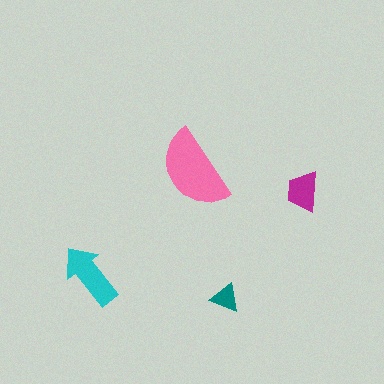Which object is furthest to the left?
The cyan arrow is leftmost.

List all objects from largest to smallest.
The pink semicircle, the cyan arrow, the magenta trapezoid, the teal triangle.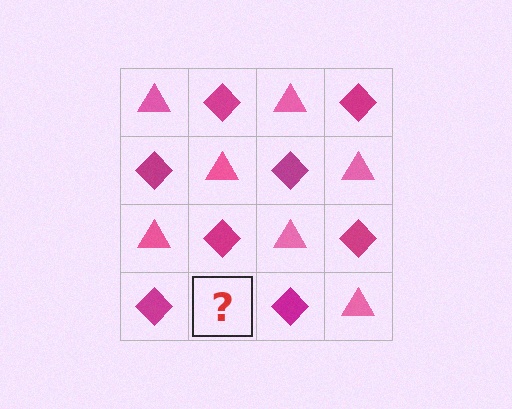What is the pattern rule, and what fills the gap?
The rule is that it alternates pink triangle and magenta diamond in a checkerboard pattern. The gap should be filled with a pink triangle.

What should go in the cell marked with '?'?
The missing cell should contain a pink triangle.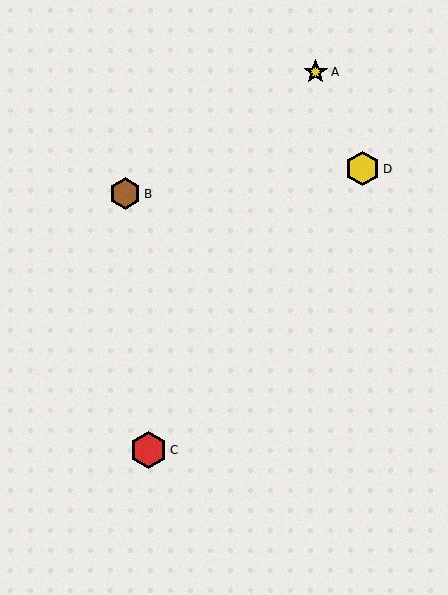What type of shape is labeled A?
Shape A is a yellow star.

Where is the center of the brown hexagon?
The center of the brown hexagon is at (125, 194).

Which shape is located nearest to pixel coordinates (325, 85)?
The yellow star (labeled A) at (316, 72) is nearest to that location.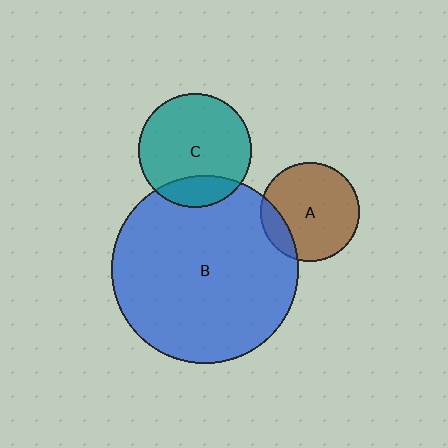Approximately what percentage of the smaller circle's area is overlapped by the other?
Approximately 20%.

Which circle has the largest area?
Circle B (blue).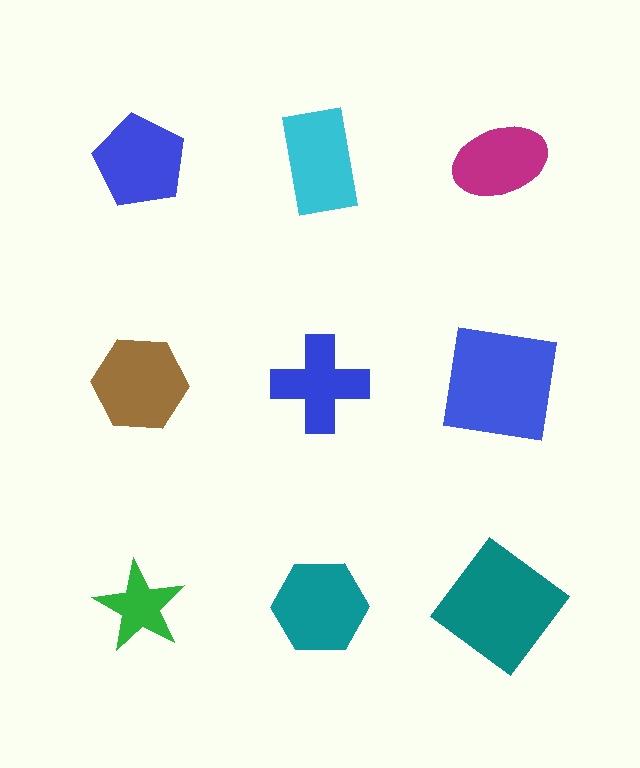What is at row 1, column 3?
A magenta ellipse.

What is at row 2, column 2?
A blue cross.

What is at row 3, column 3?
A teal diamond.